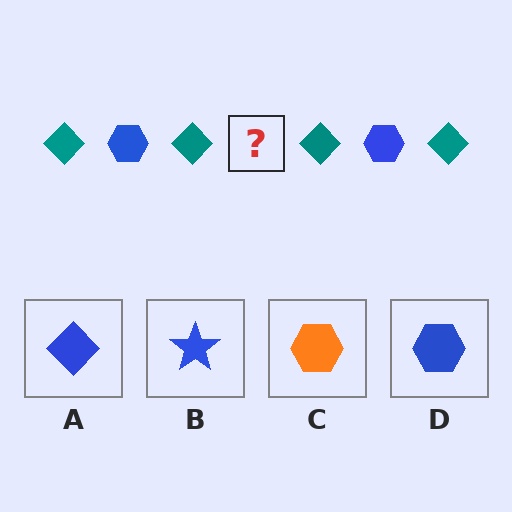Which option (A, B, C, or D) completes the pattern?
D.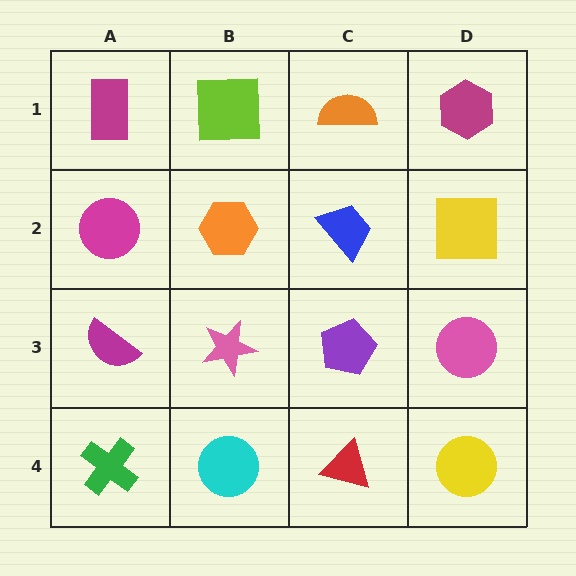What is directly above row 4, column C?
A purple pentagon.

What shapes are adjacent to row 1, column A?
A magenta circle (row 2, column A), a lime square (row 1, column B).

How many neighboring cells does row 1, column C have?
3.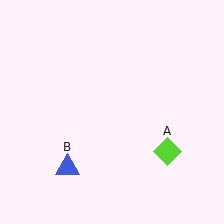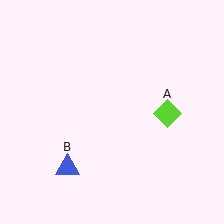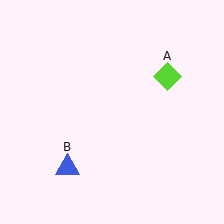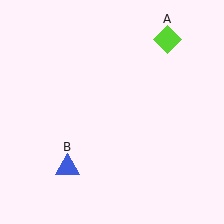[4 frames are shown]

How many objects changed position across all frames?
1 object changed position: lime diamond (object A).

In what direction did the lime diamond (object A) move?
The lime diamond (object A) moved up.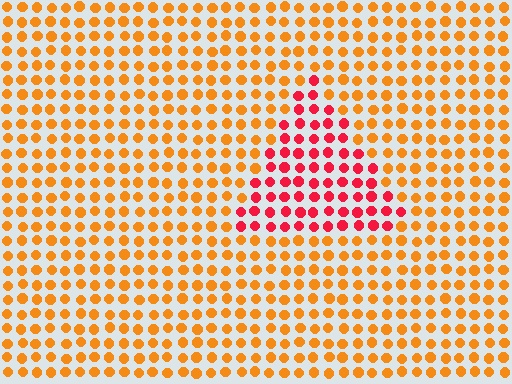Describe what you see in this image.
The image is filled with small orange elements in a uniform arrangement. A triangle-shaped region is visible where the elements are tinted to a slightly different hue, forming a subtle color boundary.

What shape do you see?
I see a triangle.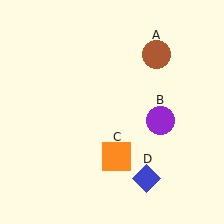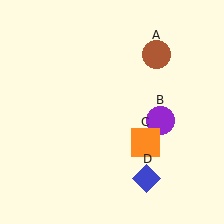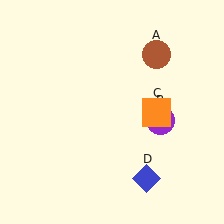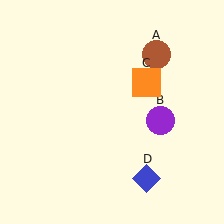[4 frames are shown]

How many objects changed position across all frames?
1 object changed position: orange square (object C).